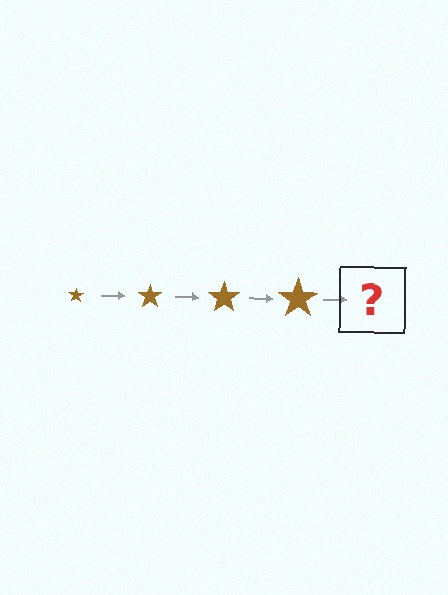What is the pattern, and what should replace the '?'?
The pattern is that the star gets progressively larger each step. The '?' should be a brown star, larger than the previous one.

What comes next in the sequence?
The next element should be a brown star, larger than the previous one.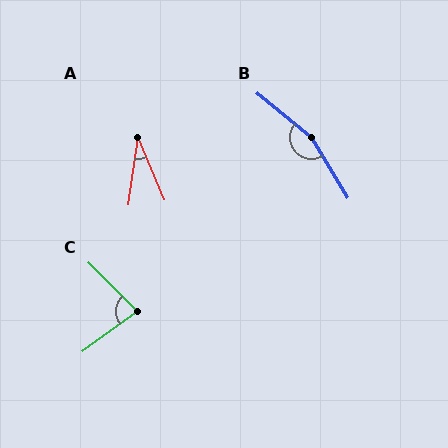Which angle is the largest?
B, at approximately 161 degrees.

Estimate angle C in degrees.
Approximately 81 degrees.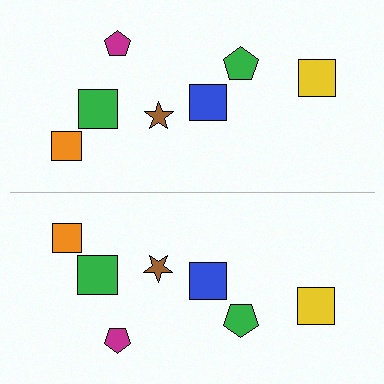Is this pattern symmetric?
Yes, this pattern has bilateral (reflection) symmetry.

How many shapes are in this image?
There are 14 shapes in this image.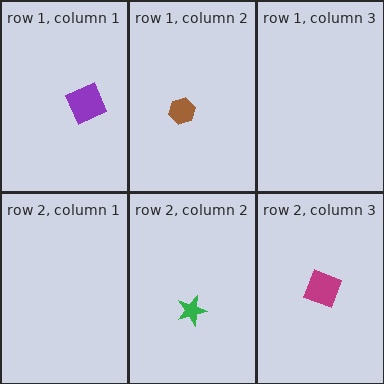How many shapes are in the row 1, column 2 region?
1.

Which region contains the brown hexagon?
The row 1, column 2 region.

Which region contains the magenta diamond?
The row 2, column 3 region.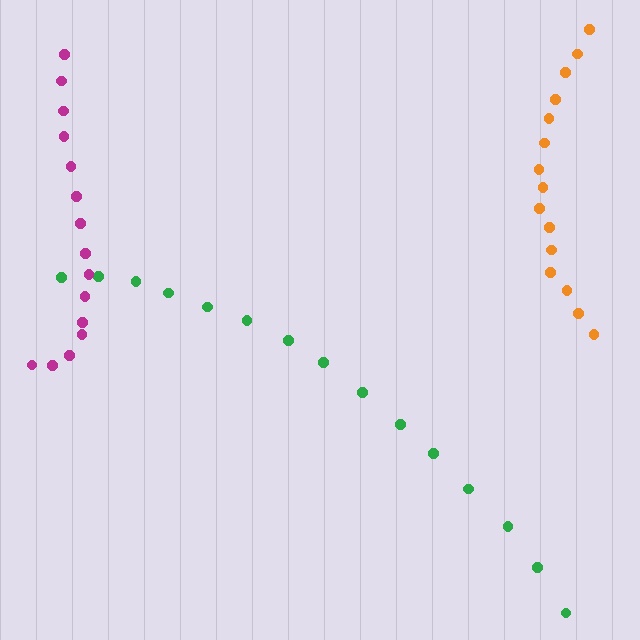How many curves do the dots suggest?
There are 3 distinct paths.